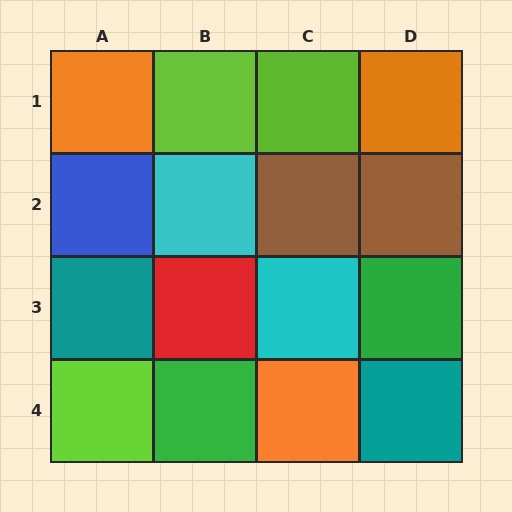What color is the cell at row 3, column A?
Teal.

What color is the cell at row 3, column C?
Cyan.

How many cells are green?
2 cells are green.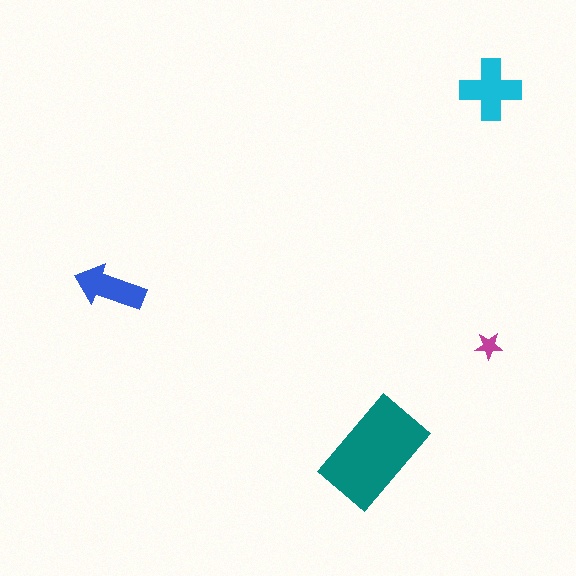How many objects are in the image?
There are 4 objects in the image.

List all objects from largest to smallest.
The teal rectangle, the cyan cross, the blue arrow, the magenta star.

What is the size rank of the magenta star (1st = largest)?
4th.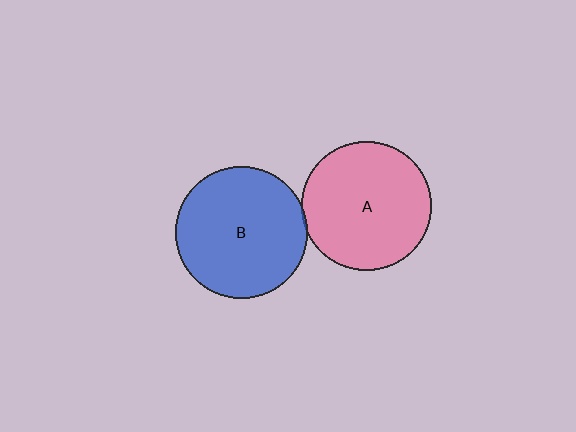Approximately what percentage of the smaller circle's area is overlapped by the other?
Approximately 5%.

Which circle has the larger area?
Circle B (blue).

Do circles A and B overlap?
Yes.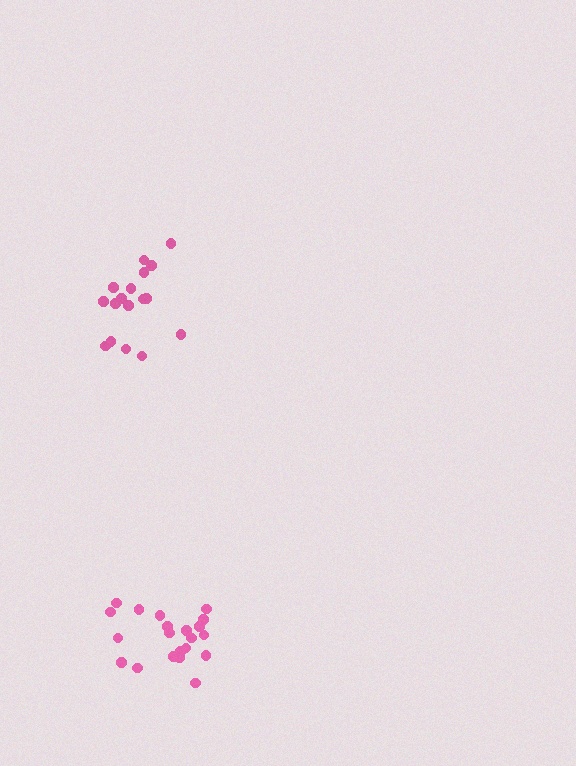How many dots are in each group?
Group 1: 21 dots, Group 2: 17 dots (38 total).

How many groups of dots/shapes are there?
There are 2 groups.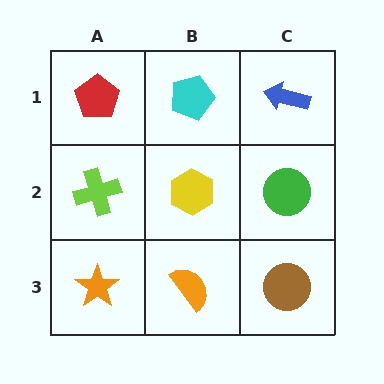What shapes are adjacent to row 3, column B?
A yellow hexagon (row 2, column B), an orange star (row 3, column A), a brown circle (row 3, column C).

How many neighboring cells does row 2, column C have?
3.